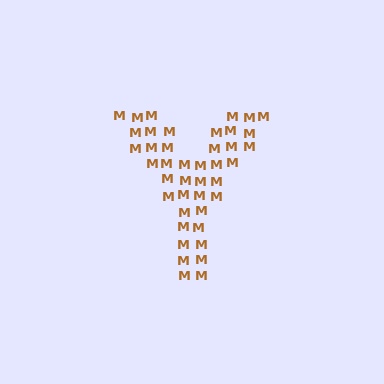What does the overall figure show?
The overall figure shows the letter Y.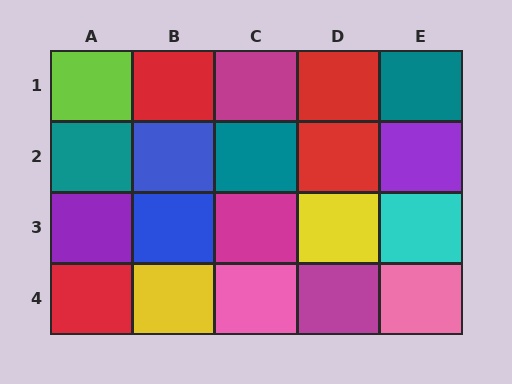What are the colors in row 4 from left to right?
Red, yellow, pink, magenta, pink.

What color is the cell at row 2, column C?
Teal.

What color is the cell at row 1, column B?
Red.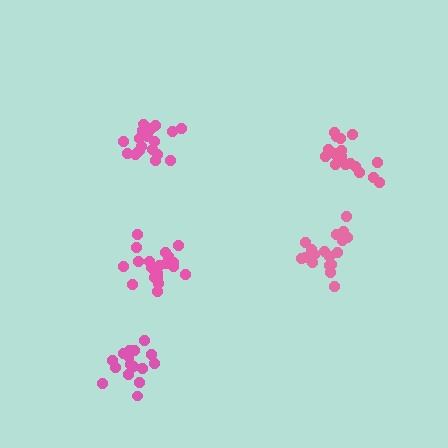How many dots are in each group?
Group 1: 19 dots, Group 2: 21 dots, Group 3: 19 dots, Group 4: 16 dots, Group 5: 19 dots (94 total).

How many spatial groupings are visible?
There are 5 spatial groupings.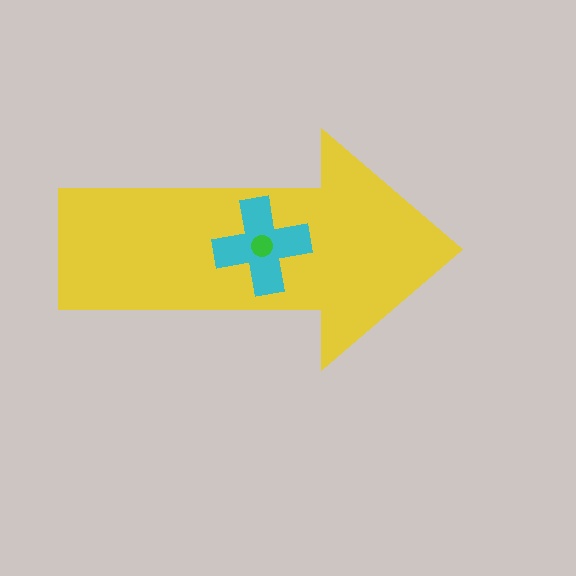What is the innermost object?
The green circle.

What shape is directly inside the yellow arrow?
The cyan cross.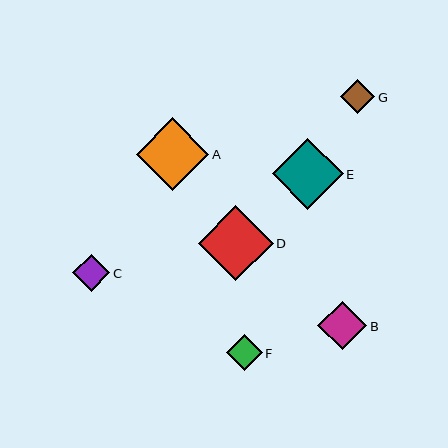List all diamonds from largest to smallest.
From largest to smallest: D, A, E, B, C, F, G.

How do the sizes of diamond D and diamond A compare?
Diamond D and diamond A are approximately the same size.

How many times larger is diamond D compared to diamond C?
Diamond D is approximately 2.0 times the size of diamond C.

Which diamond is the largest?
Diamond D is the largest with a size of approximately 74 pixels.